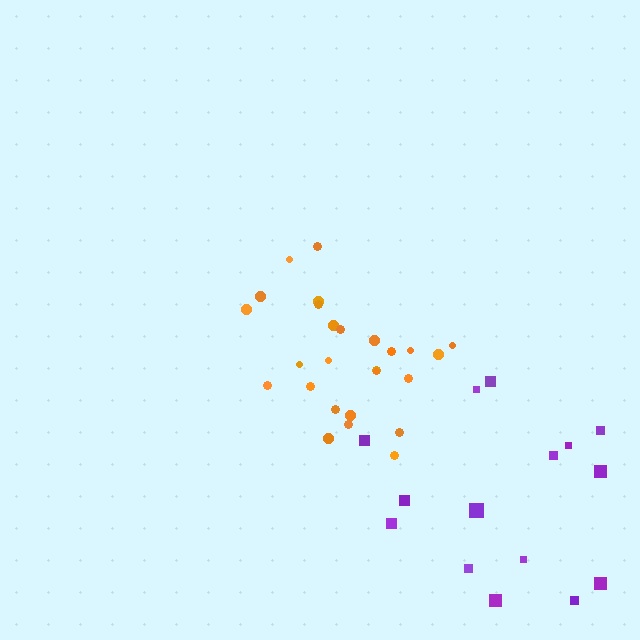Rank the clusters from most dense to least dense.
orange, purple.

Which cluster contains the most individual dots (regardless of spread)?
Orange (26).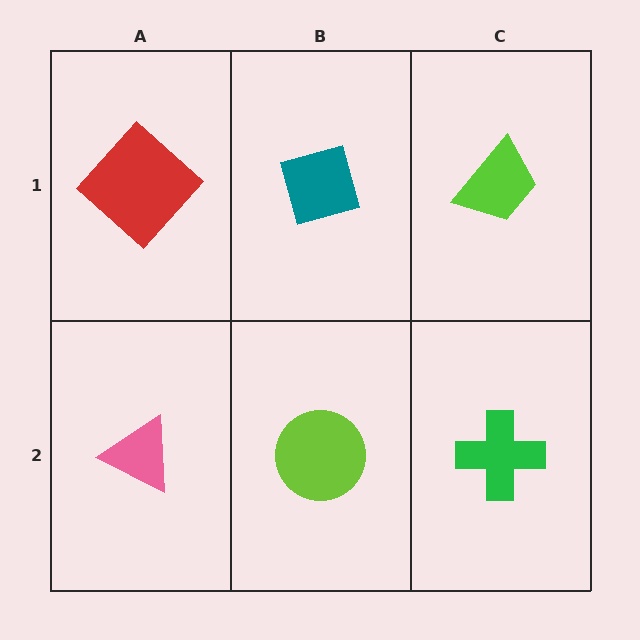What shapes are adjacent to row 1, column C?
A green cross (row 2, column C), a teal diamond (row 1, column B).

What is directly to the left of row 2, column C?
A lime circle.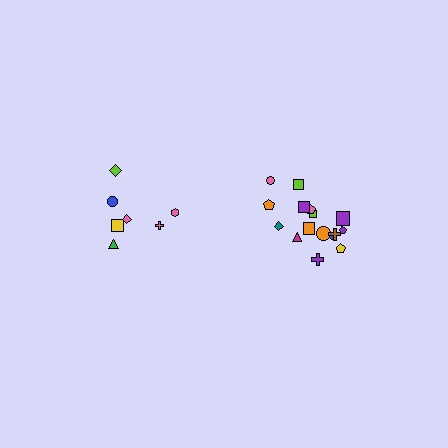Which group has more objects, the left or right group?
The right group.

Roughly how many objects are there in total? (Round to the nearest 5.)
Roughly 25 objects in total.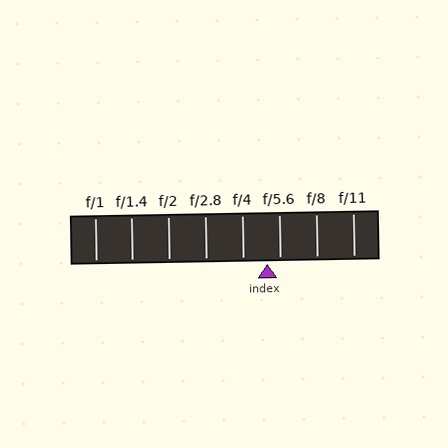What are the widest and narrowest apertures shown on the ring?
The widest aperture shown is f/1 and the narrowest is f/11.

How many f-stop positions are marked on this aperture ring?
There are 8 f-stop positions marked.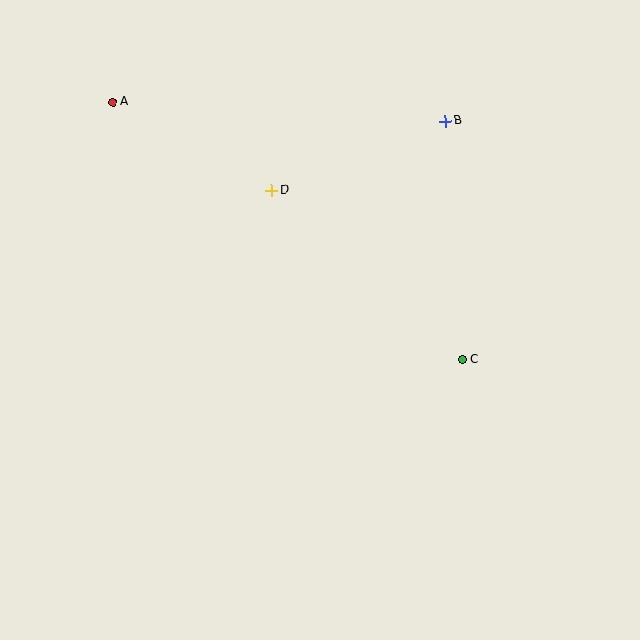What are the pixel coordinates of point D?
Point D is at (272, 190).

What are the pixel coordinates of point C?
Point C is at (462, 360).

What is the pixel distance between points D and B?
The distance between D and B is 187 pixels.